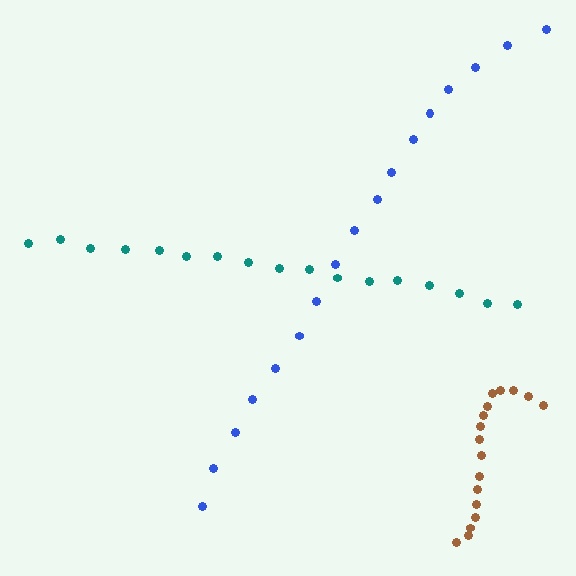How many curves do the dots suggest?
There are 3 distinct paths.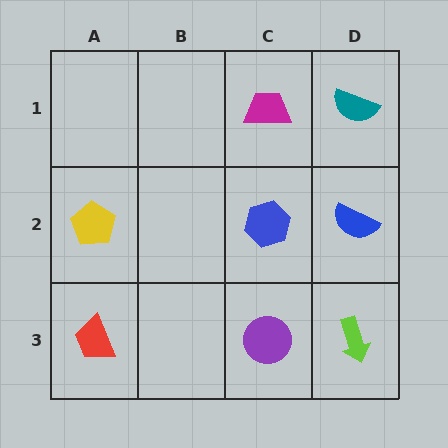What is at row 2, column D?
A blue semicircle.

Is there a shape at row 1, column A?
No, that cell is empty.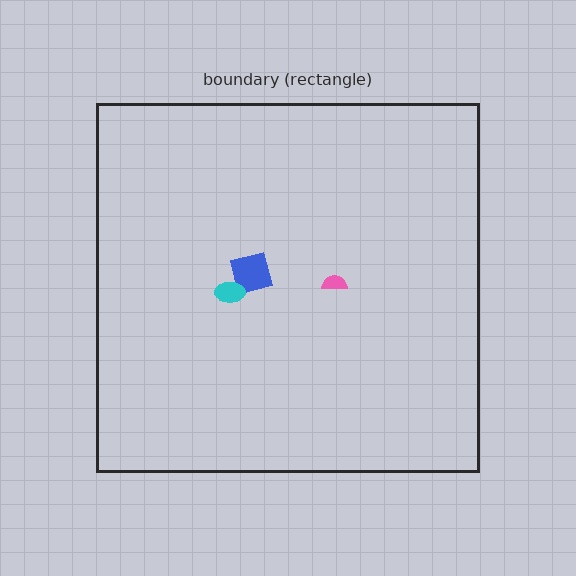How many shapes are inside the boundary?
3 inside, 0 outside.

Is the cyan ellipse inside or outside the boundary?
Inside.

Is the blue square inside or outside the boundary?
Inside.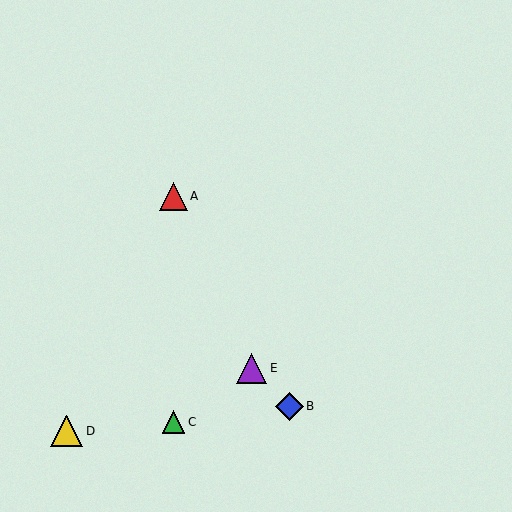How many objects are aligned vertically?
2 objects (A, C) are aligned vertically.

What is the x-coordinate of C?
Object C is at x≈173.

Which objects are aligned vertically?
Objects A, C are aligned vertically.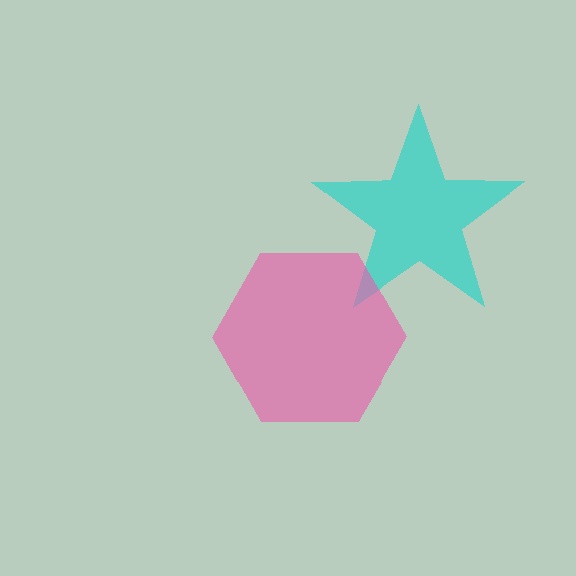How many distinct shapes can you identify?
There are 2 distinct shapes: a cyan star, a pink hexagon.